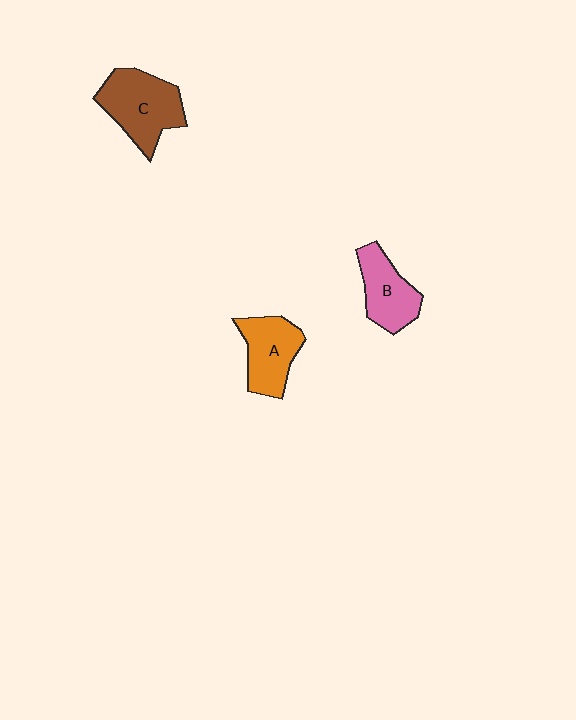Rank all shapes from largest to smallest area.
From largest to smallest: C (brown), A (orange), B (pink).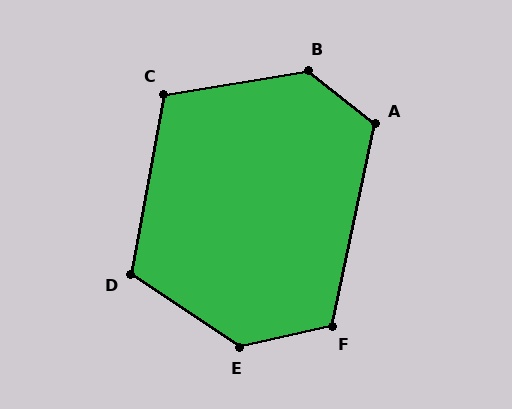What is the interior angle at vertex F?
Approximately 115 degrees (obtuse).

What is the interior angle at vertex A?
Approximately 117 degrees (obtuse).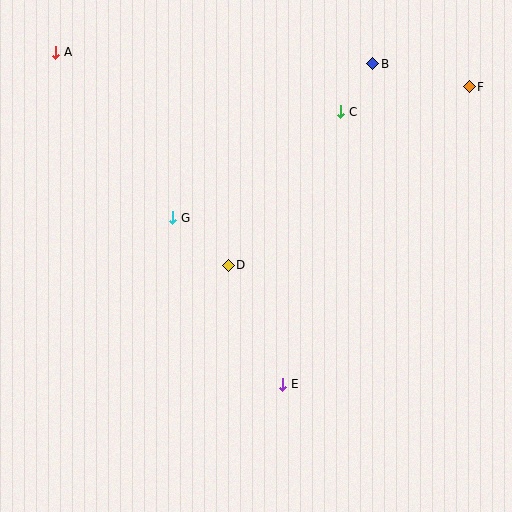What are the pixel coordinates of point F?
Point F is at (469, 87).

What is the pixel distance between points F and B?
The distance between F and B is 99 pixels.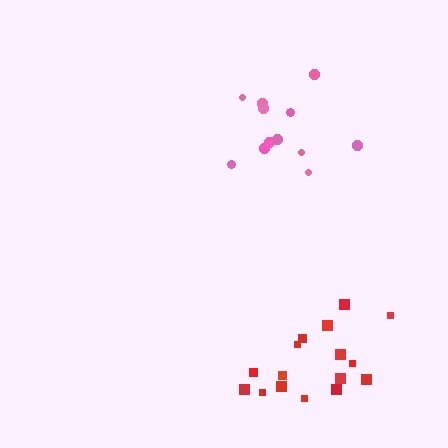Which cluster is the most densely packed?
Pink.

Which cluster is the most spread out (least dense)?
Red.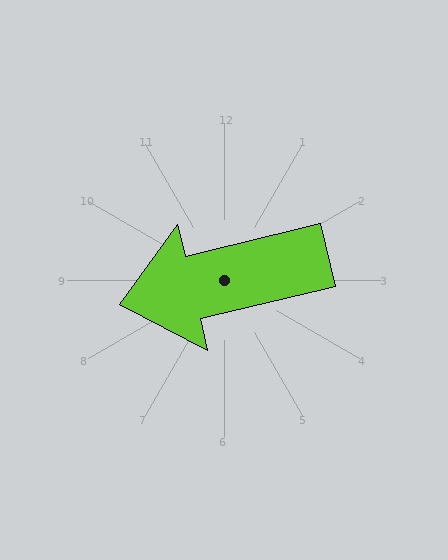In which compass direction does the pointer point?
West.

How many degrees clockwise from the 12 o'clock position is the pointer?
Approximately 257 degrees.